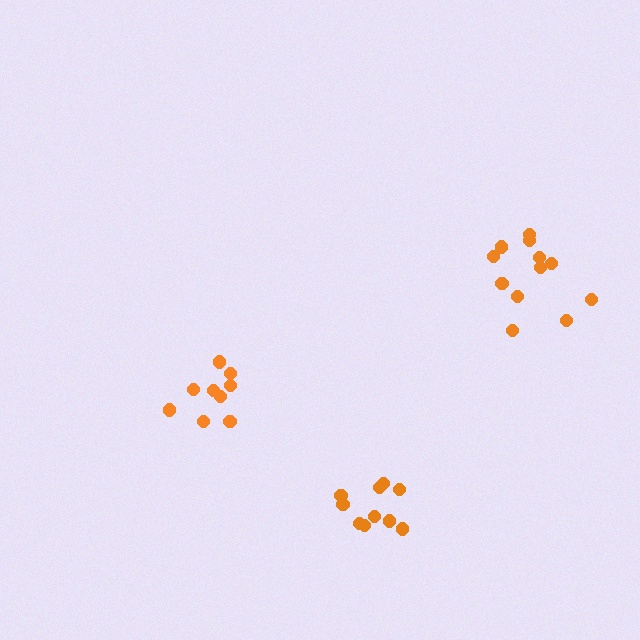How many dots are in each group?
Group 1: 9 dots, Group 2: 10 dots, Group 3: 12 dots (31 total).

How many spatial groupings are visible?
There are 3 spatial groupings.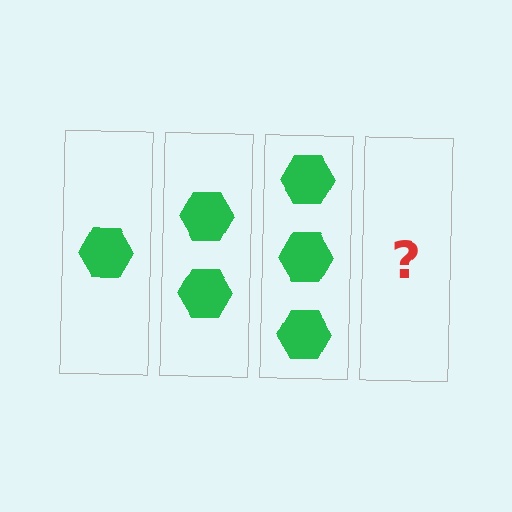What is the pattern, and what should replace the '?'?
The pattern is that each step adds one more hexagon. The '?' should be 4 hexagons.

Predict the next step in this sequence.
The next step is 4 hexagons.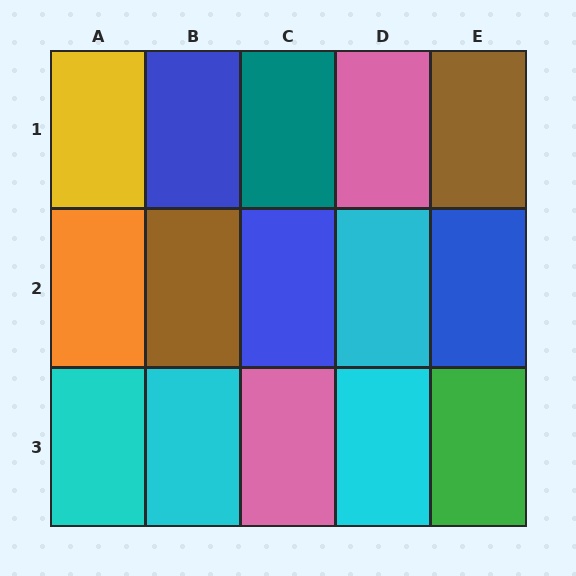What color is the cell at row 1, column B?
Blue.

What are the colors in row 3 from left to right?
Cyan, cyan, pink, cyan, green.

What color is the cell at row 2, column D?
Cyan.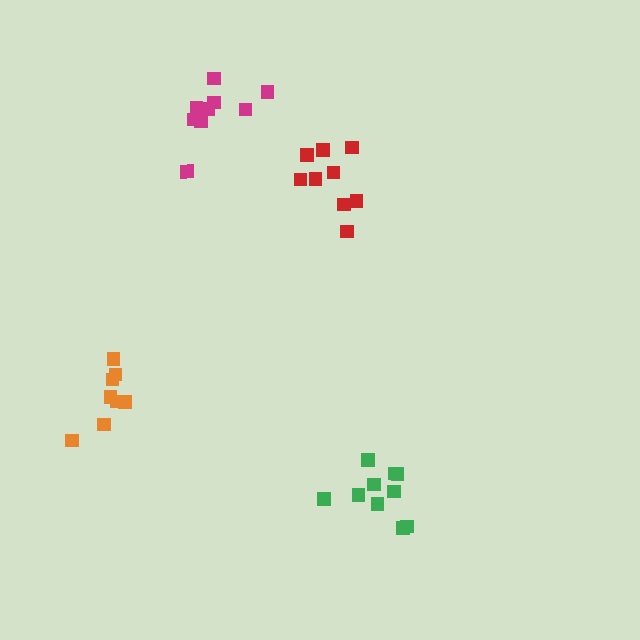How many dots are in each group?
Group 1: 8 dots, Group 2: 9 dots, Group 3: 10 dots, Group 4: 9 dots (36 total).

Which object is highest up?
The magenta cluster is topmost.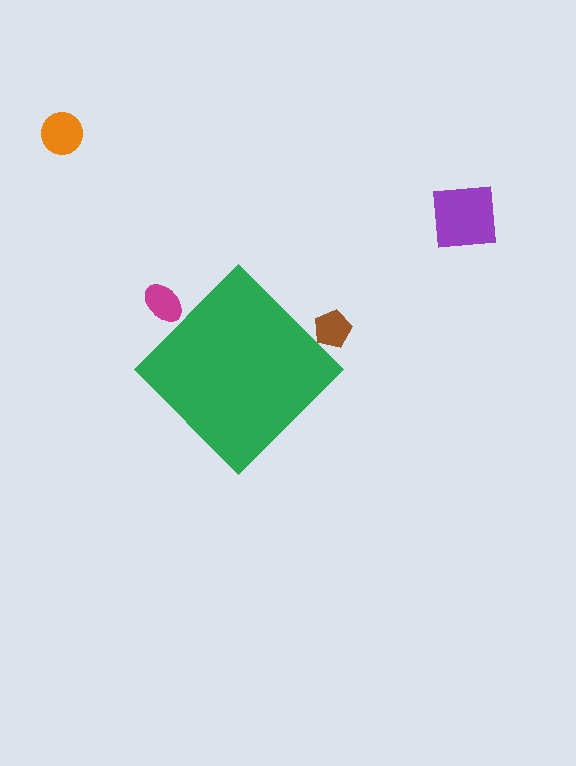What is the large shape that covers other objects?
A green diamond.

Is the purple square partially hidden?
No, the purple square is fully visible.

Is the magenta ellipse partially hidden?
Yes, the magenta ellipse is partially hidden behind the green diamond.